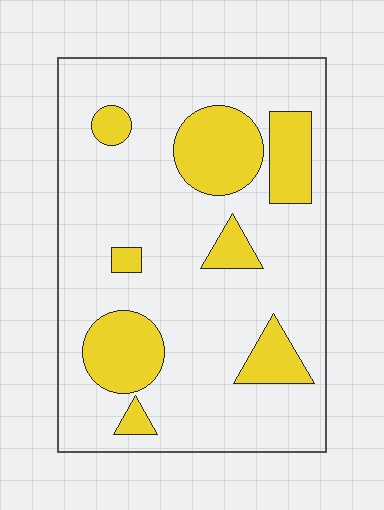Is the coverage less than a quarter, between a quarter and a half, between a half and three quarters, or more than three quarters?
Less than a quarter.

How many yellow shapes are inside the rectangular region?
8.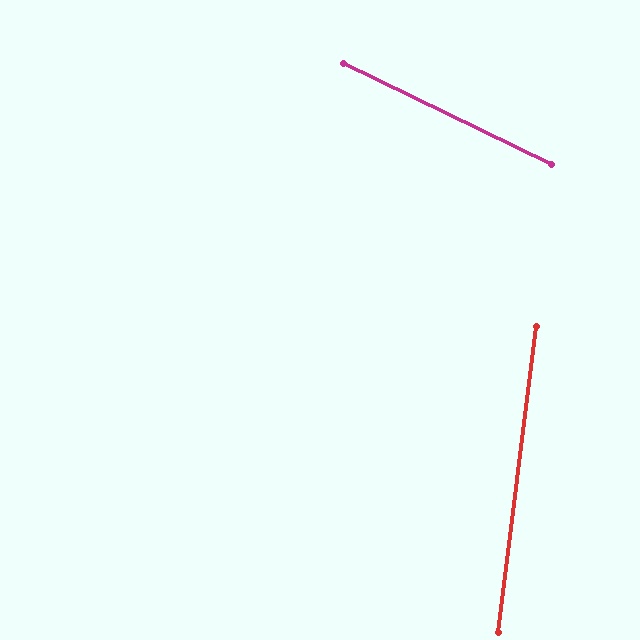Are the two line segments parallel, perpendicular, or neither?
Neither parallel nor perpendicular — they differ by about 71°.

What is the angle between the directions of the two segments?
Approximately 71 degrees.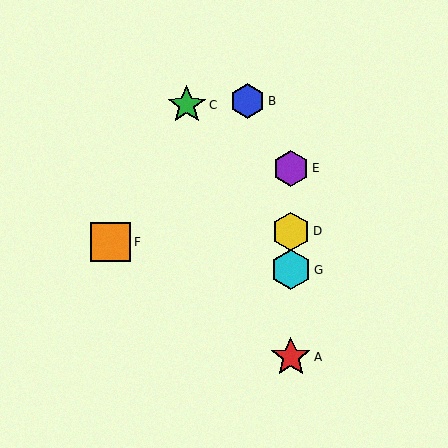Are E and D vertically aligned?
Yes, both are at x≈291.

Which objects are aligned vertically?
Objects A, D, E, G are aligned vertically.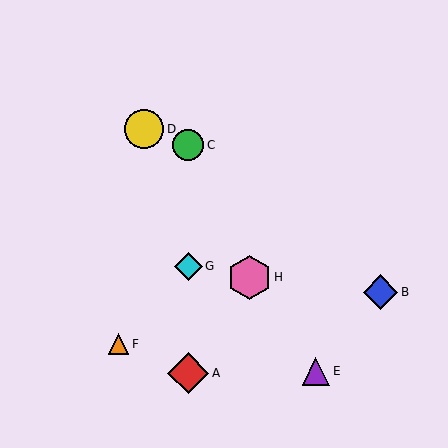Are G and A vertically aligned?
Yes, both are at x≈188.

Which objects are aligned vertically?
Objects A, C, G are aligned vertically.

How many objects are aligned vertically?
3 objects (A, C, G) are aligned vertically.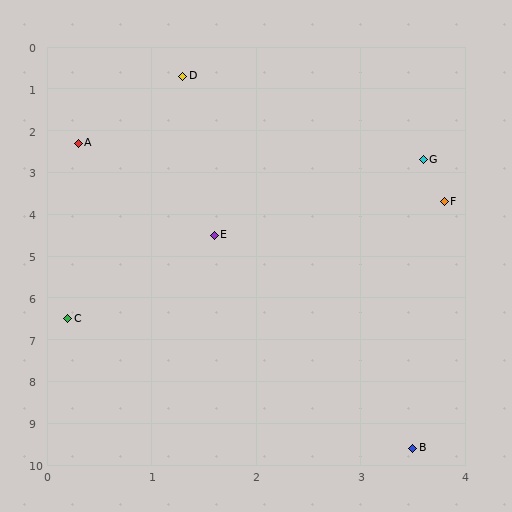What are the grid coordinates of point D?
Point D is at approximately (1.3, 0.7).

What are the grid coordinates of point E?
Point E is at approximately (1.6, 4.5).